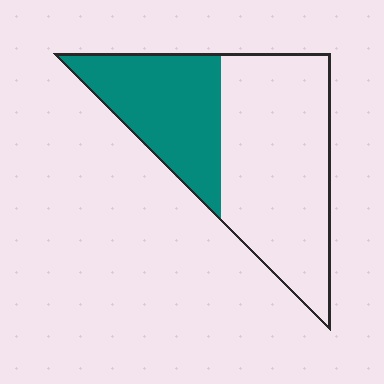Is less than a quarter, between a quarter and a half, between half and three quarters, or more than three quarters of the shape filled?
Between a quarter and a half.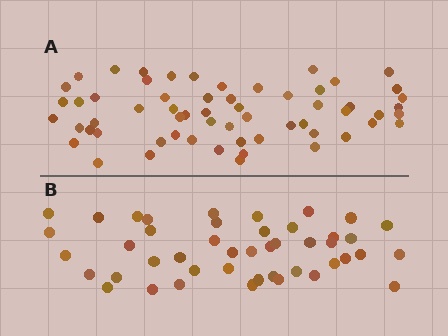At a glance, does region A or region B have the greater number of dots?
Region A (the top region) has more dots.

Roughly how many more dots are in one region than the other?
Region A has approximately 15 more dots than region B.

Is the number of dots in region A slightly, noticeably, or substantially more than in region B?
Region A has noticeably more, but not dramatically so. The ratio is roughly 1.3 to 1.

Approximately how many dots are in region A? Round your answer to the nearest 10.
About 60 dots.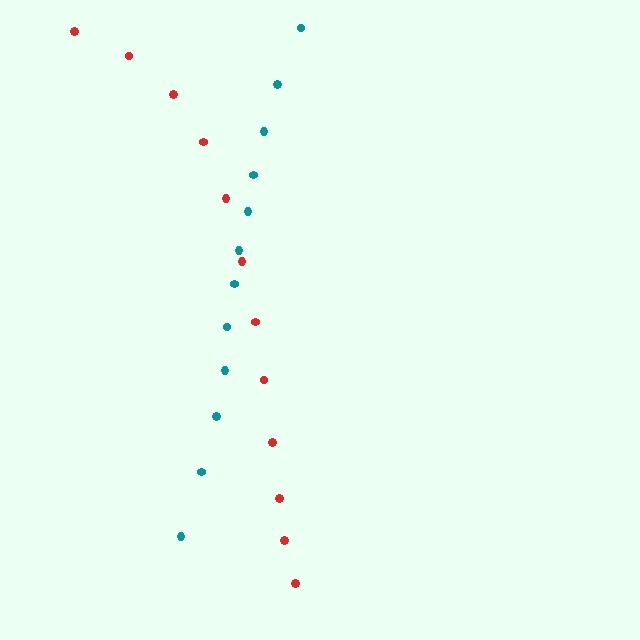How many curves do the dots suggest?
There are 2 distinct paths.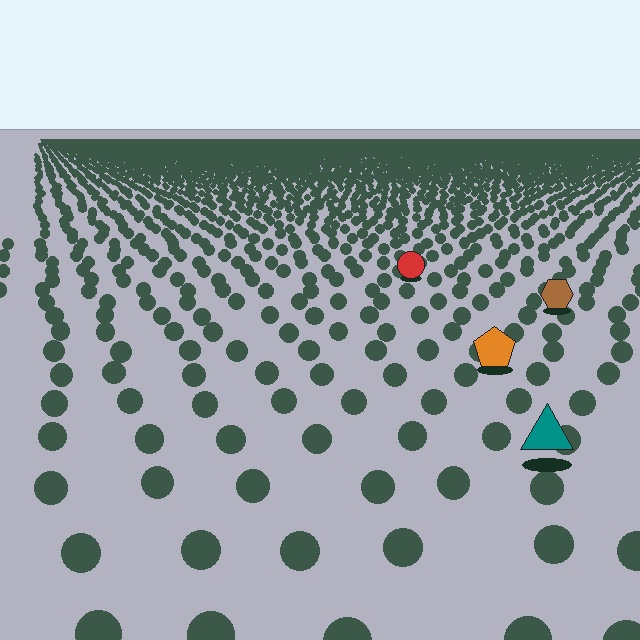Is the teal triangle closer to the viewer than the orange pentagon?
Yes. The teal triangle is closer — you can tell from the texture gradient: the ground texture is coarser near it.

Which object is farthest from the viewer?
The red circle is farthest from the viewer. It appears smaller and the ground texture around it is denser.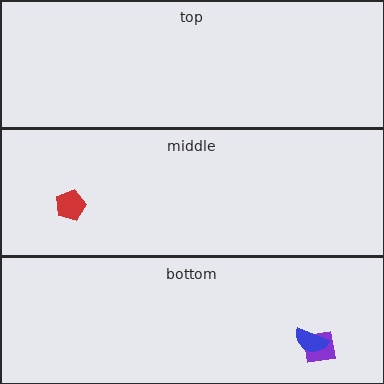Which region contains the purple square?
The bottom region.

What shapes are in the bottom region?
The purple square, the blue semicircle.